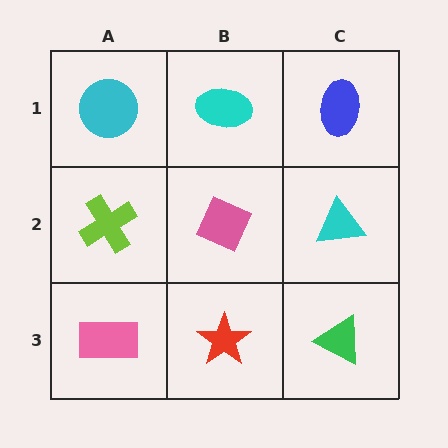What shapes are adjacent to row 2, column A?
A cyan circle (row 1, column A), a pink rectangle (row 3, column A), a pink diamond (row 2, column B).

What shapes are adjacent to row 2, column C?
A blue ellipse (row 1, column C), a green triangle (row 3, column C), a pink diamond (row 2, column B).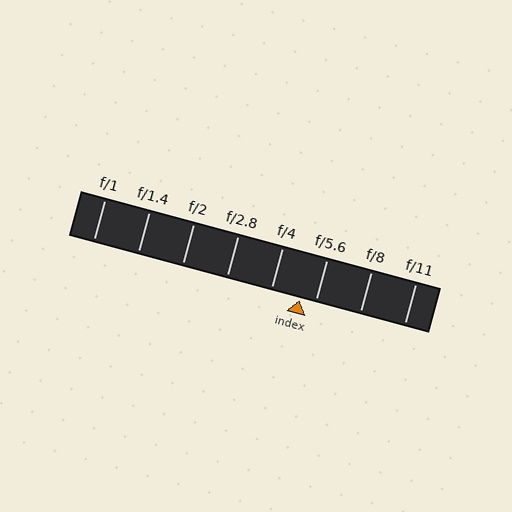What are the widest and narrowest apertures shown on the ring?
The widest aperture shown is f/1 and the narrowest is f/11.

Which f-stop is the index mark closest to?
The index mark is closest to f/5.6.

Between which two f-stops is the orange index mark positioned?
The index mark is between f/4 and f/5.6.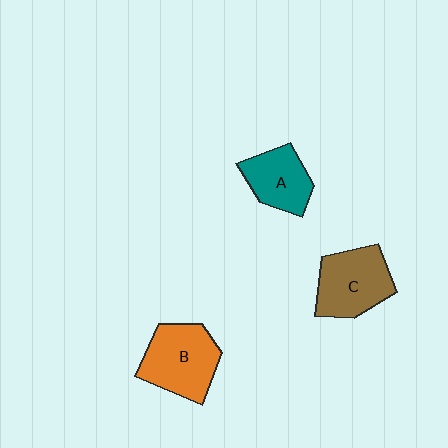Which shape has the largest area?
Shape B (orange).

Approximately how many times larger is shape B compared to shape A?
Approximately 1.3 times.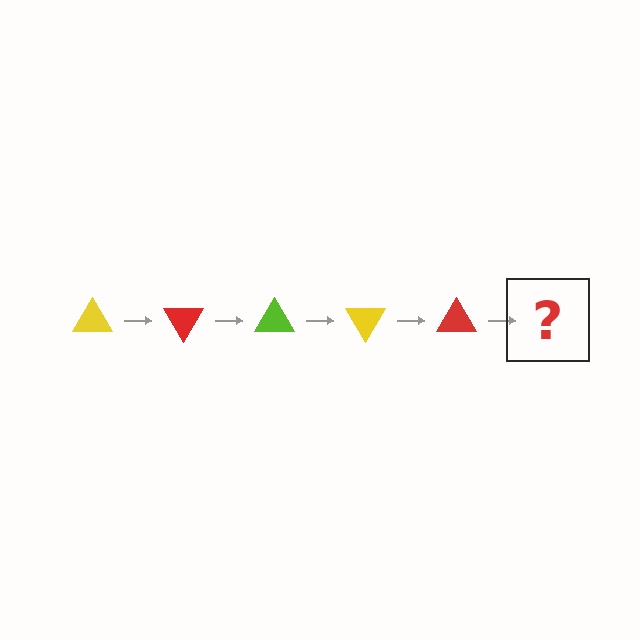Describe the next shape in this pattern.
It should be a lime triangle, rotated 300 degrees from the start.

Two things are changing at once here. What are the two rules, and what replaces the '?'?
The two rules are that it rotates 60 degrees each step and the color cycles through yellow, red, and lime. The '?' should be a lime triangle, rotated 300 degrees from the start.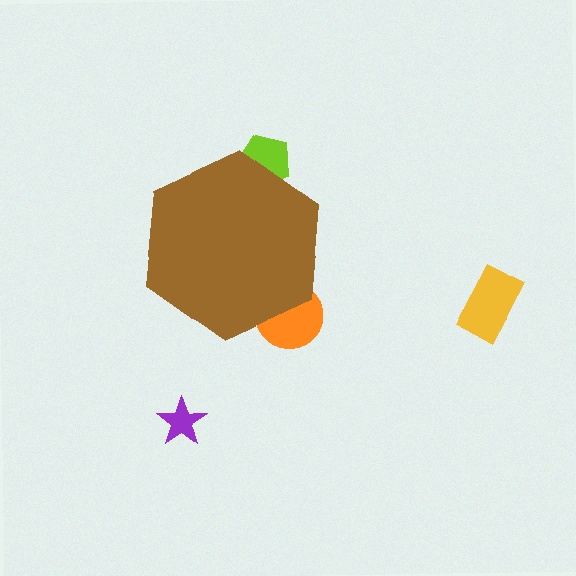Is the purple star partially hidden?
No, the purple star is fully visible.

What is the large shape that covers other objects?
A brown hexagon.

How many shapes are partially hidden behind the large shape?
2 shapes are partially hidden.